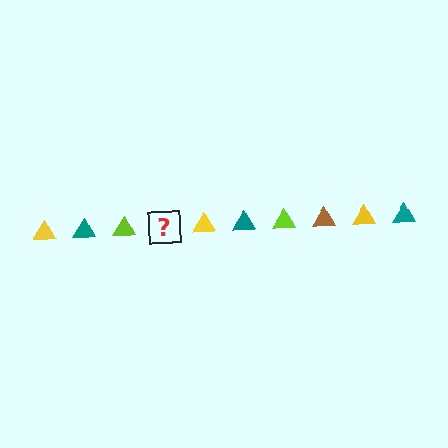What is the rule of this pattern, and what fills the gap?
The rule is that the pattern cycles through yellow, teal, lime, brown triangles. The gap should be filled with a brown triangle.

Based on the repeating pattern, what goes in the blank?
The blank should be a brown triangle.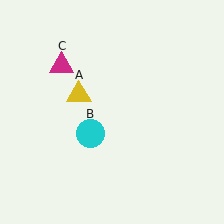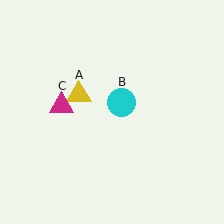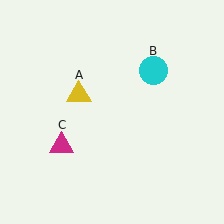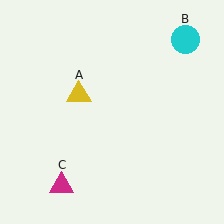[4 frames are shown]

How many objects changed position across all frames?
2 objects changed position: cyan circle (object B), magenta triangle (object C).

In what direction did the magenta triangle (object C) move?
The magenta triangle (object C) moved down.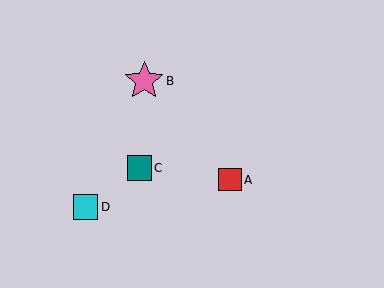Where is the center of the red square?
The center of the red square is at (230, 180).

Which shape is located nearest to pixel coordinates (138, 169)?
The teal square (labeled C) at (139, 168) is nearest to that location.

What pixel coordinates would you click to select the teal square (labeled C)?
Click at (139, 168) to select the teal square C.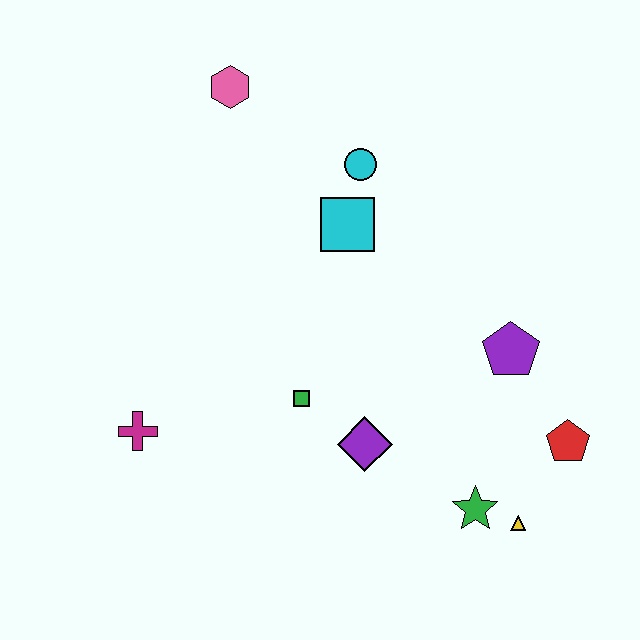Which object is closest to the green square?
The purple diamond is closest to the green square.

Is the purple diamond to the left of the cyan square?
No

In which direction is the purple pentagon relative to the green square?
The purple pentagon is to the right of the green square.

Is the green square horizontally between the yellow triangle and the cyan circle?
No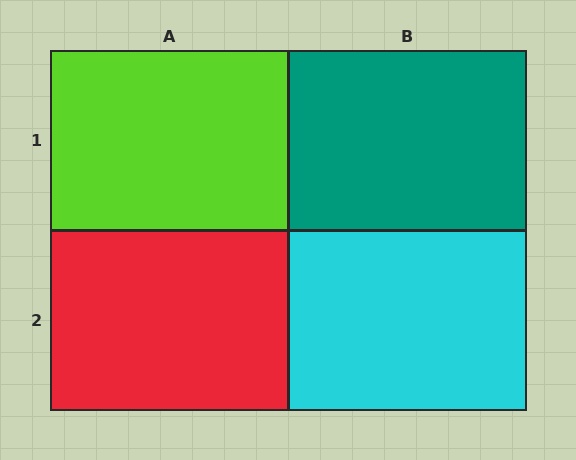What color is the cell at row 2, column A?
Red.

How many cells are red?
1 cell is red.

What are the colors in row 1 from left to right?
Lime, teal.